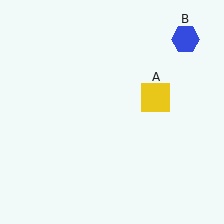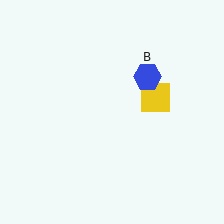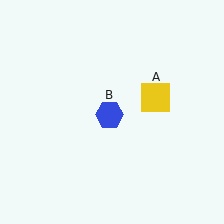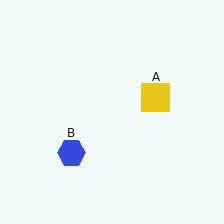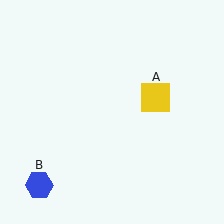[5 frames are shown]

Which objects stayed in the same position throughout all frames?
Yellow square (object A) remained stationary.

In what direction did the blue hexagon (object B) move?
The blue hexagon (object B) moved down and to the left.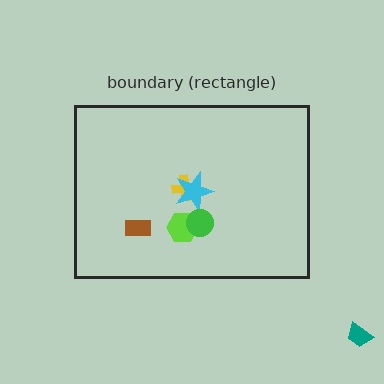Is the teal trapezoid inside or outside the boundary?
Outside.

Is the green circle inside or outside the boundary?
Inside.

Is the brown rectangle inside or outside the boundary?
Inside.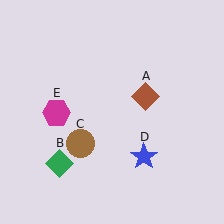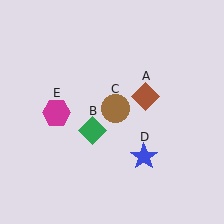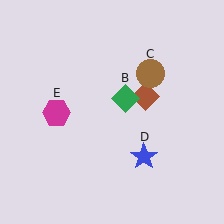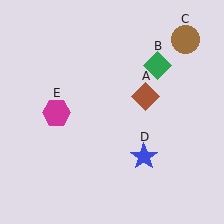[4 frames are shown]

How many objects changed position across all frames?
2 objects changed position: green diamond (object B), brown circle (object C).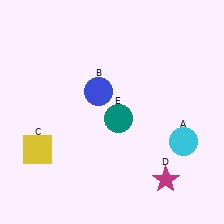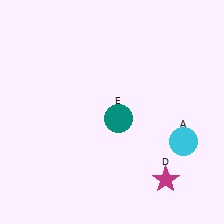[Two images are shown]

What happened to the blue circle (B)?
The blue circle (B) was removed in Image 2. It was in the top-left area of Image 1.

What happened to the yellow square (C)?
The yellow square (C) was removed in Image 2. It was in the bottom-left area of Image 1.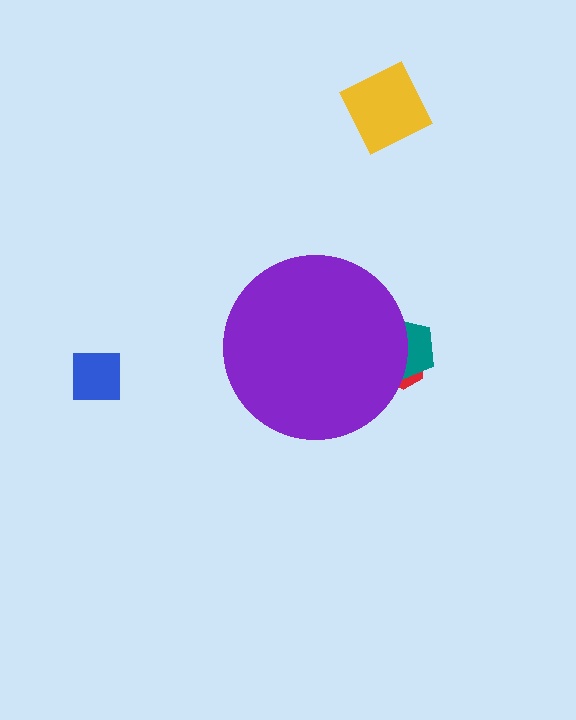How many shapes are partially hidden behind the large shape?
2 shapes are partially hidden.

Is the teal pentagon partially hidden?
Yes, the teal pentagon is partially hidden behind the purple circle.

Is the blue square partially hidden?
No, the blue square is fully visible.